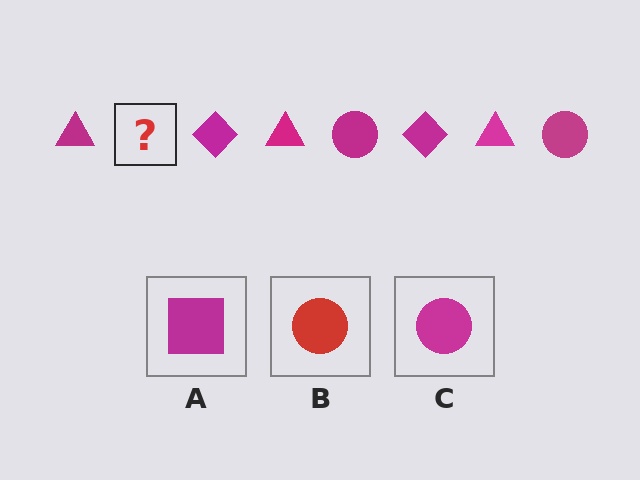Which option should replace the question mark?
Option C.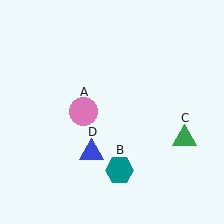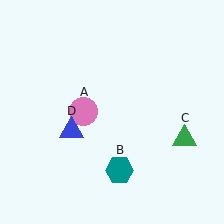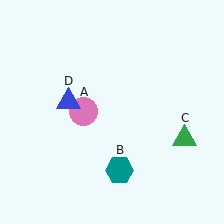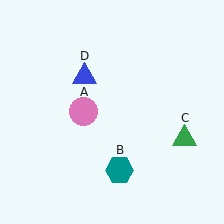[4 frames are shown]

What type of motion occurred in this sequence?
The blue triangle (object D) rotated clockwise around the center of the scene.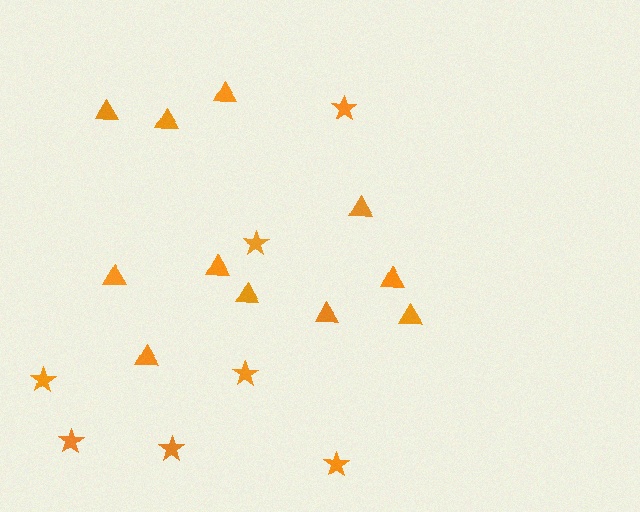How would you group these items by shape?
There are 2 groups: one group of triangles (11) and one group of stars (7).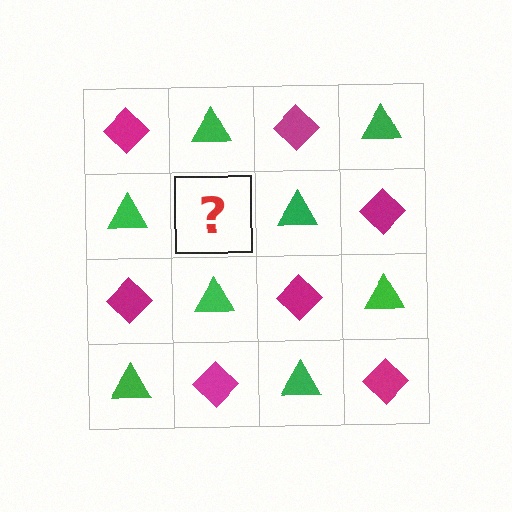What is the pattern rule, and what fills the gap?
The rule is that it alternates magenta diamond and green triangle in a checkerboard pattern. The gap should be filled with a magenta diamond.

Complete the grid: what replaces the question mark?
The question mark should be replaced with a magenta diamond.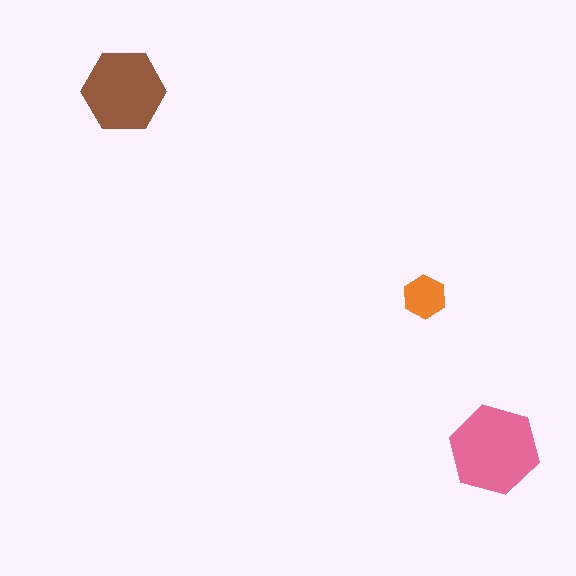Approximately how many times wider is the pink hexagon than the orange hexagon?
About 2 times wider.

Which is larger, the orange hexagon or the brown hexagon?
The brown one.